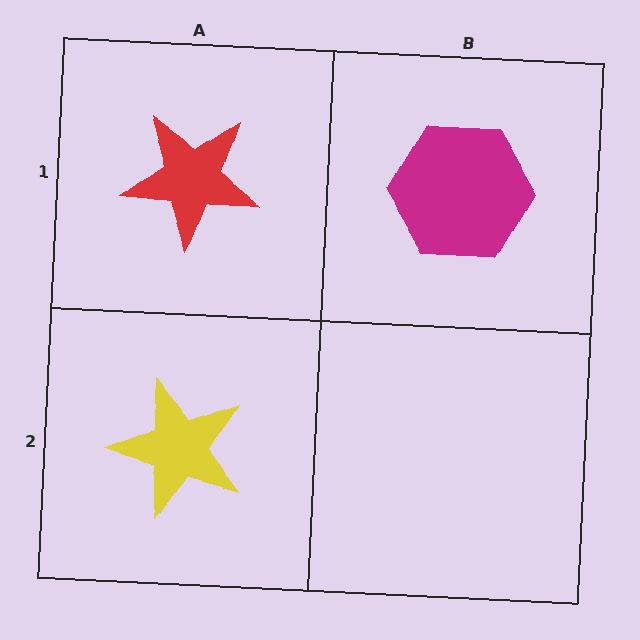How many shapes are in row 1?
2 shapes.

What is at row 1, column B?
A magenta hexagon.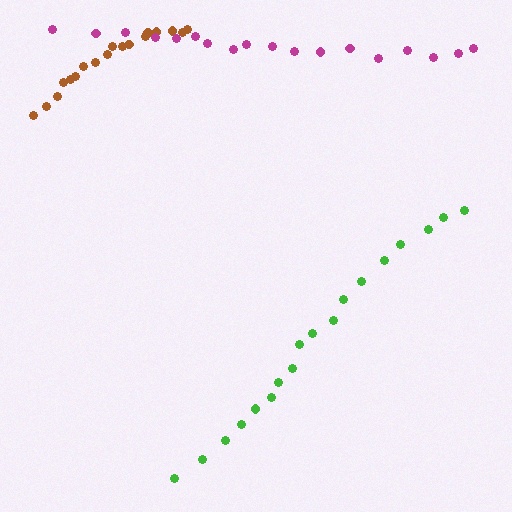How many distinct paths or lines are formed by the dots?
There are 3 distinct paths.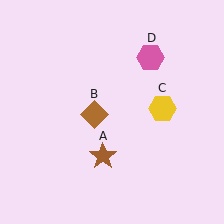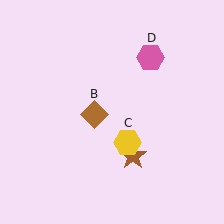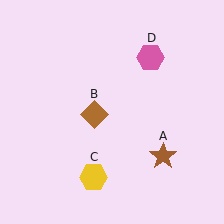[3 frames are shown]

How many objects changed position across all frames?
2 objects changed position: brown star (object A), yellow hexagon (object C).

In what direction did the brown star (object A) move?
The brown star (object A) moved right.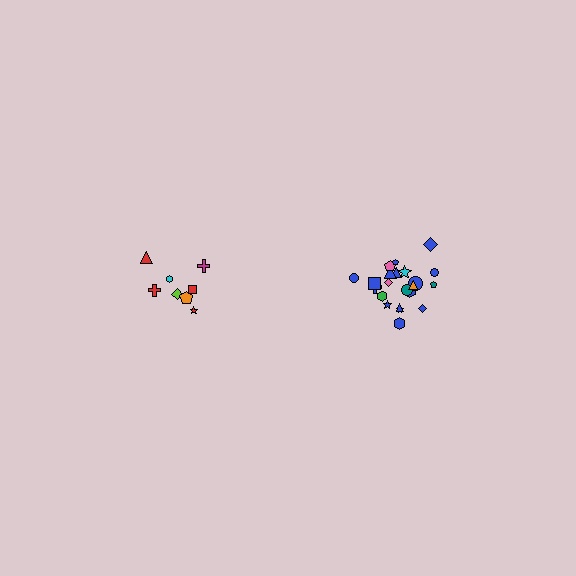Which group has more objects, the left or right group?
The right group.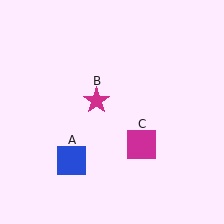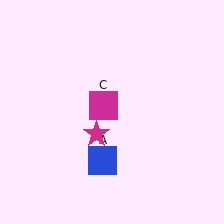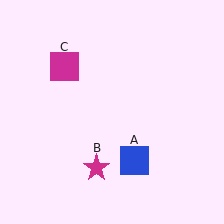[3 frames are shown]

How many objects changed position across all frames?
3 objects changed position: blue square (object A), magenta star (object B), magenta square (object C).